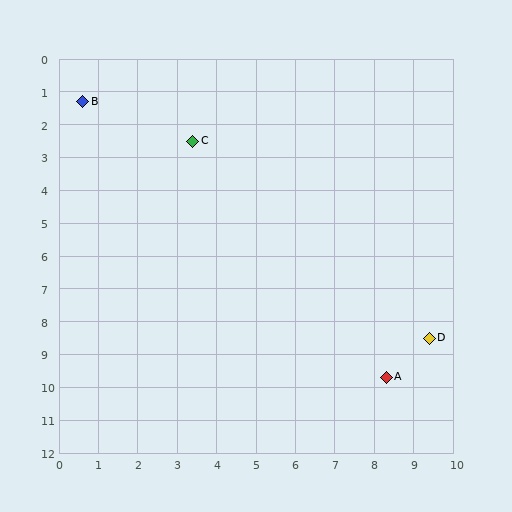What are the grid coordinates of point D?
Point D is at approximately (9.4, 8.5).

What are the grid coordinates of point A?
Point A is at approximately (8.3, 9.7).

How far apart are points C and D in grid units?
Points C and D are about 8.5 grid units apart.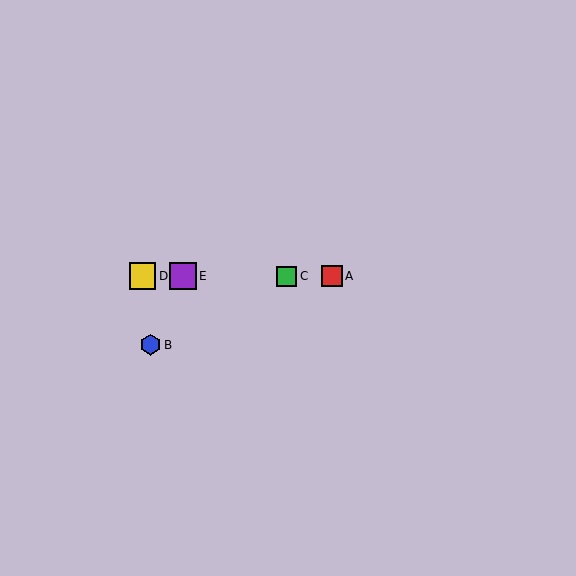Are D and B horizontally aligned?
No, D is at y≈276 and B is at y≈345.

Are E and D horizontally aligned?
Yes, both are at y≈276.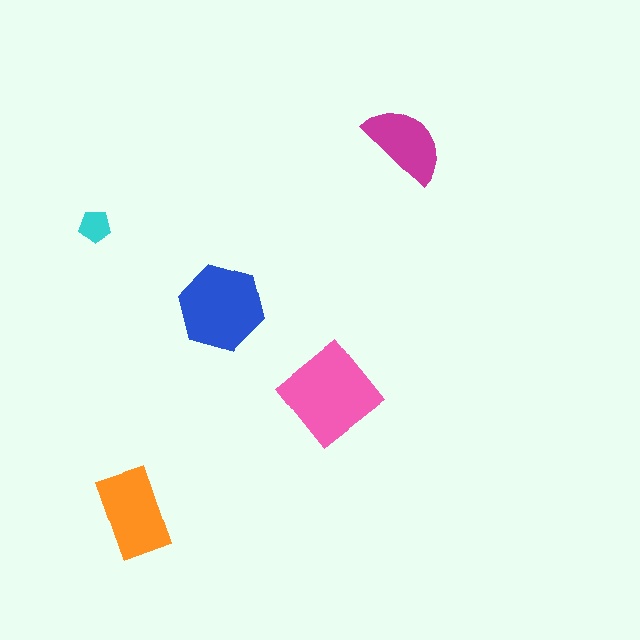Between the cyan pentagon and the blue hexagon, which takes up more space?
The blue hexagon.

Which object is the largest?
The pink diamond.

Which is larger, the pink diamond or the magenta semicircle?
The pink diamond.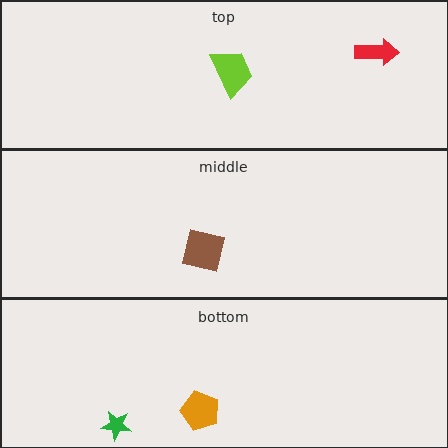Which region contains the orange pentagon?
The bottom region.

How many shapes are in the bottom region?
2.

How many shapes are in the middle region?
1.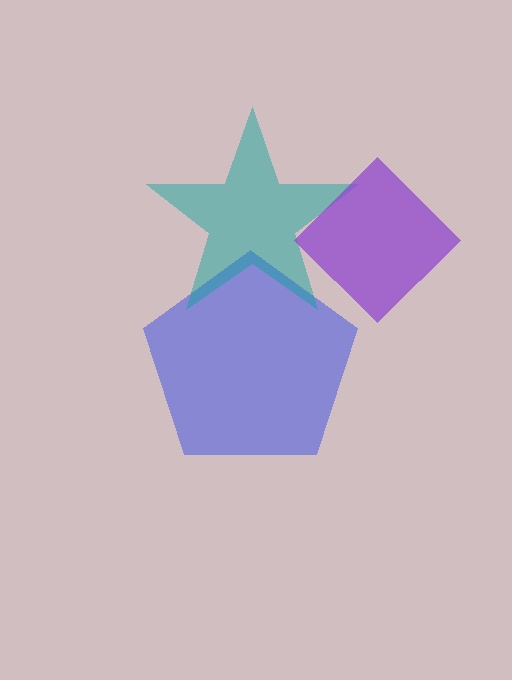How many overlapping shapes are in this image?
There are 3 overlapping shapes in the image.